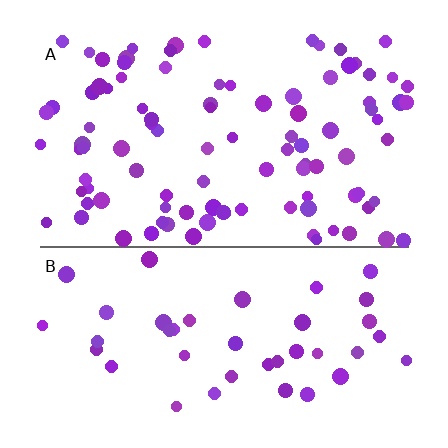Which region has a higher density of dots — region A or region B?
A (the top).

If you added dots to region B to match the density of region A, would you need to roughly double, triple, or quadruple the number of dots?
Approximately double.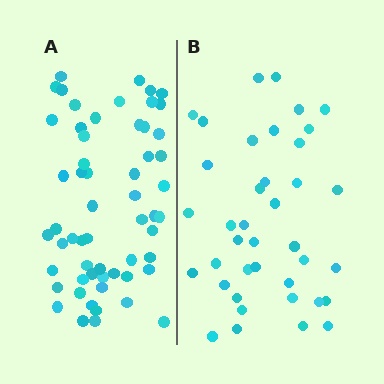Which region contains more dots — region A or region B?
Region A (the left region) has more dots.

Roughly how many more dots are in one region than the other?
Region A has approximately 20 more dots than region B.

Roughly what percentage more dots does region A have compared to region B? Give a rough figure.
About 50% more.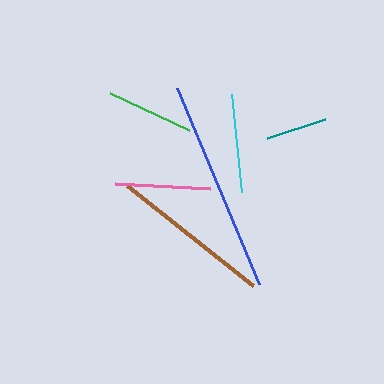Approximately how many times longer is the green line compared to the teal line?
The green line is approximately 1.4 times the length of the teal line.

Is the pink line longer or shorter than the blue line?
The blue line is longer than the pink line.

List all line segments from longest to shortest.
From longest to shortest: blue, brown, cyan, pink, green, teal.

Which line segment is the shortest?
The teal line is the shortest at approximately 61 pixels.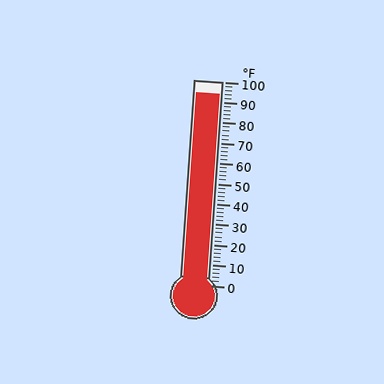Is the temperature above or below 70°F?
The temperature is above 70°F.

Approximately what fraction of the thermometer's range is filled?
The thermometer is filled to approximately 95% of its range.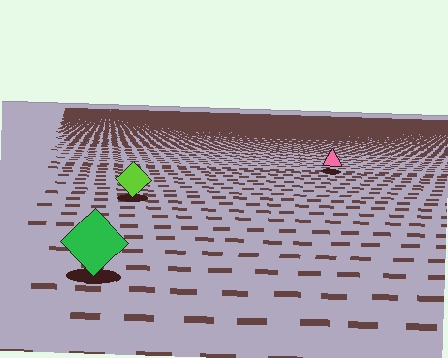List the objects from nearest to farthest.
From nearest to farthest: the green diamond, the lime diamond, the pink triangle.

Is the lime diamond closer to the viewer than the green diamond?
No. The green diamond is closer — you can tell from the texture gradient: the ground texture is coarser near it.